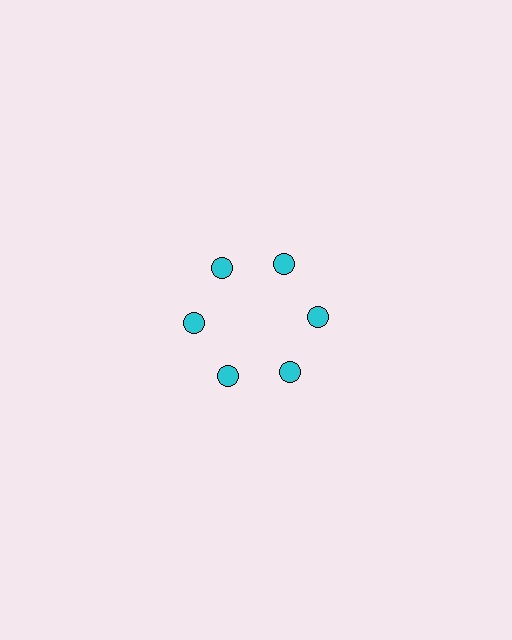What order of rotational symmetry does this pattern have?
This pattern has 6-fold rotational symmetry.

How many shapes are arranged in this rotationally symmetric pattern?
There are 6 shapes, arranged in 6 groups of 1.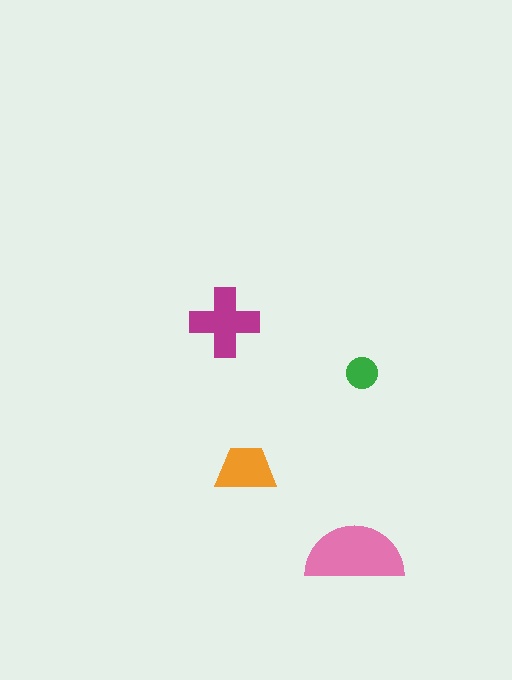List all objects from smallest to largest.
The green circle, the orange trapezoid, the magenta cross, the pink semicircle.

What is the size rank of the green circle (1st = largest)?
4th.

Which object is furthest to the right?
The green circle is rightmost.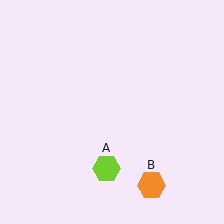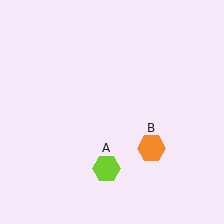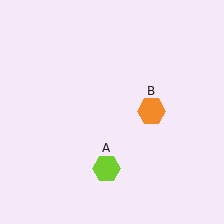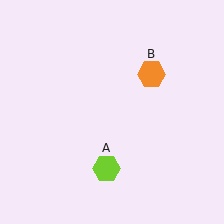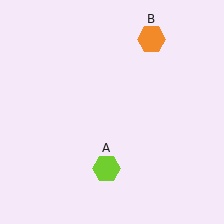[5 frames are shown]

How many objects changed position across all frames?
1 object changed position: orange hexagon (object B).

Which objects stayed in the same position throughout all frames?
Lime hexagon (object A) remained stationary.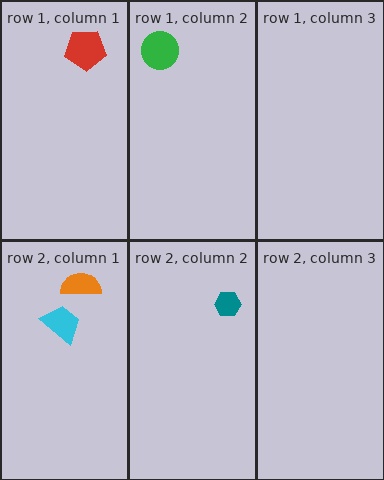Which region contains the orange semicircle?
The row 2, column 1 region.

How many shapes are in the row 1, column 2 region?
1.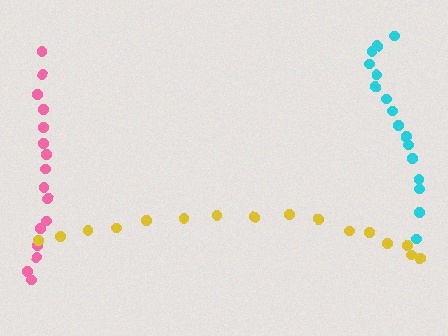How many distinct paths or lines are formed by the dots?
There are 3 distinct paths.